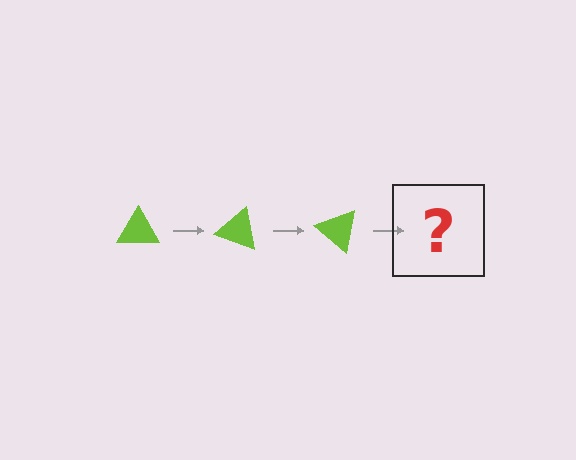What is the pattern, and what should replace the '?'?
The pattern is that the triangle rotates 20 degrees each step. The '?' should be a lime triangle rotated 60 degrees.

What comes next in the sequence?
The next element should be a lime triangle rotated 60 degrees.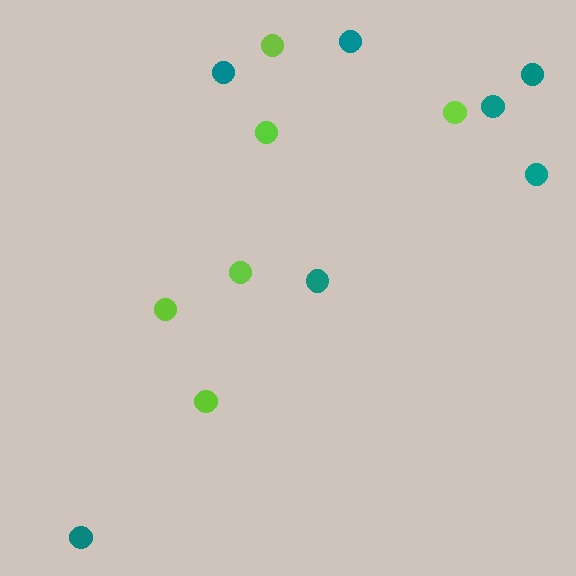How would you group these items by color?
There are 2 groups: one group of lime circles (6) and one group of teal circles (7).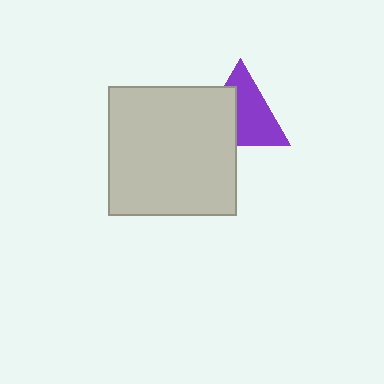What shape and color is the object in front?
The object in front is a light gray square.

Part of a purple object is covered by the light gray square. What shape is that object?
It is a triangle.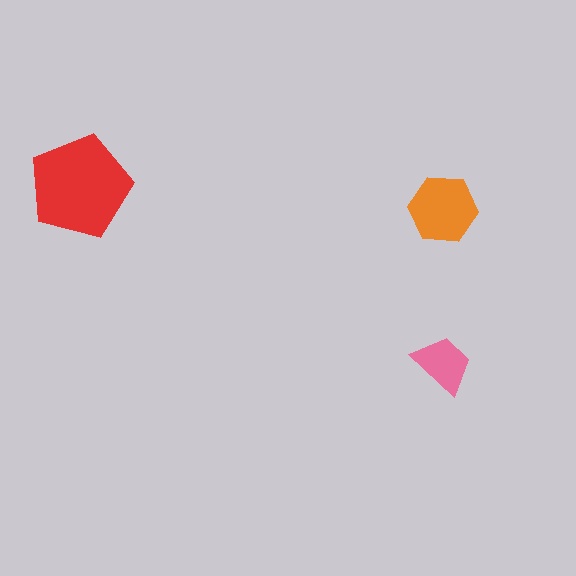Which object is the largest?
The red pentagon.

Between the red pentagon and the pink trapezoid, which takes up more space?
The red pentagon.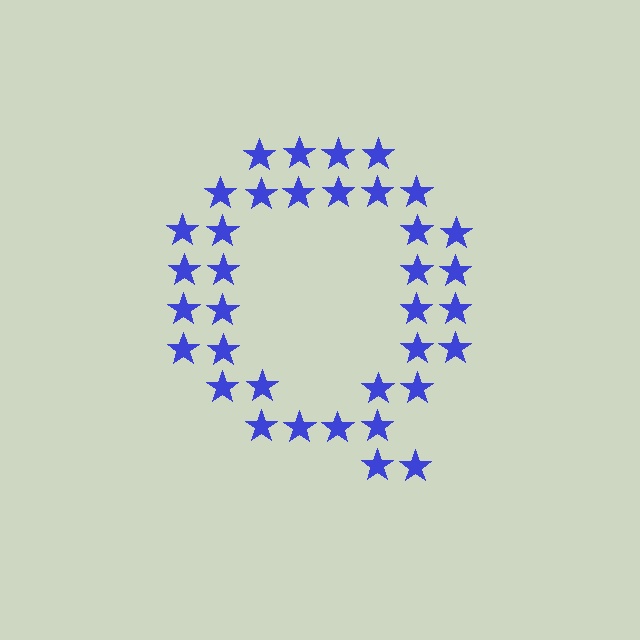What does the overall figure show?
The overall figure shows the letter Q.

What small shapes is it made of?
It is made of small stars.